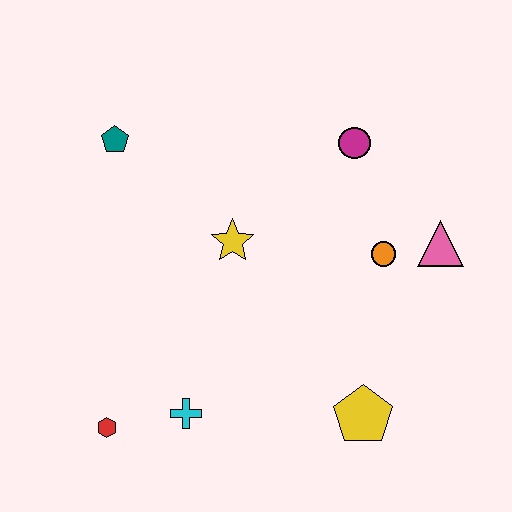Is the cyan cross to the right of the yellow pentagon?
No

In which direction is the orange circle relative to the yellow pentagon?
The orange circle is above the yellow pentagon.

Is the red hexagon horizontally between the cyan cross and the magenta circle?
No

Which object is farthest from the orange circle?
The red hexagon is farthest from the orange circle.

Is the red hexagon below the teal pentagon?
Yes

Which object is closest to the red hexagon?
The cyan cross is closest to the red hexagon.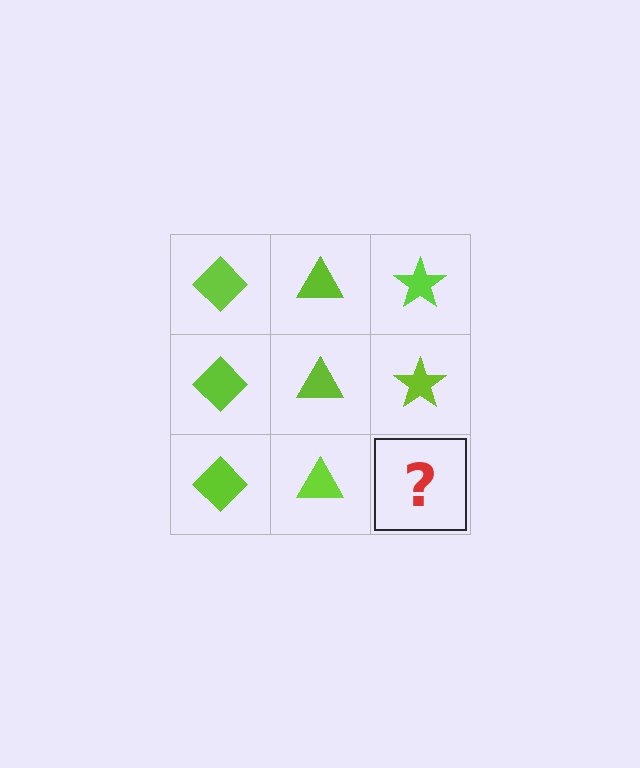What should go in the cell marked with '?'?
The missing cell should contain a lime star.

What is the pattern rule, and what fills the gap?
The rule is that each column has a consistent shape. The gap should be filled with a lime star.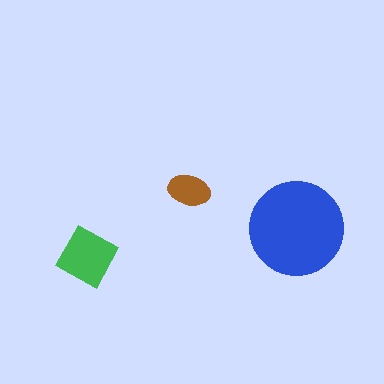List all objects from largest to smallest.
The blue circle, the green square, the brown ellipse.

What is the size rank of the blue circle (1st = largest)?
1st.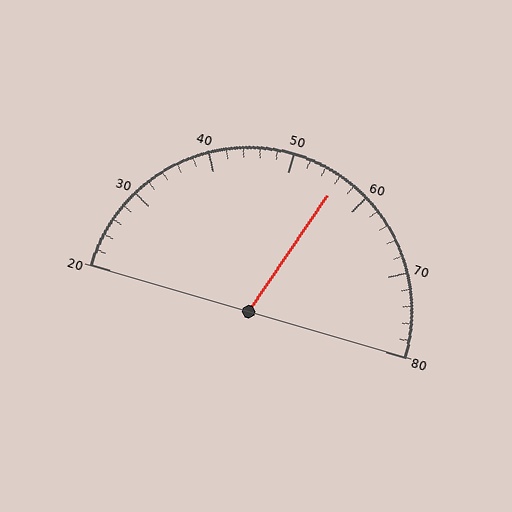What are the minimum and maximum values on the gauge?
The gauge ranges from 20 to 80.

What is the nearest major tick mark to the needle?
The nearest major tick mark is 60.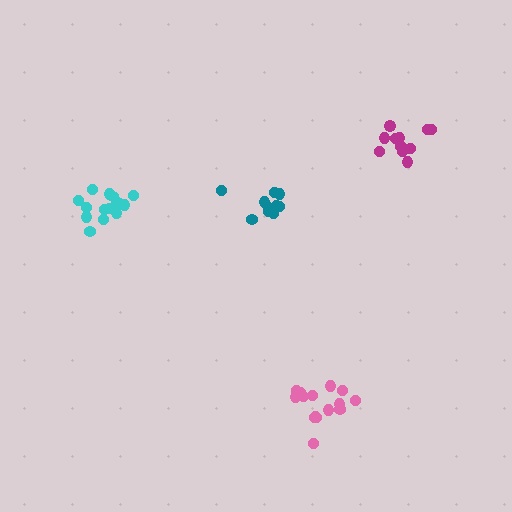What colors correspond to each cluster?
The clusters are colored: teal, cyan, magenta, pink.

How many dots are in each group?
Group 1: 11 dots, Group 2: 15 dots, Group 3: 11 dots, Group 4: 15 dots (52 total).